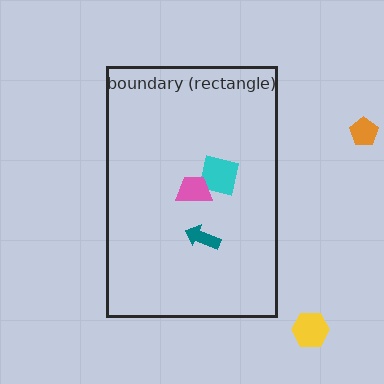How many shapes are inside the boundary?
3 inside, 2 outside.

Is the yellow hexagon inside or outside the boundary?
Outside.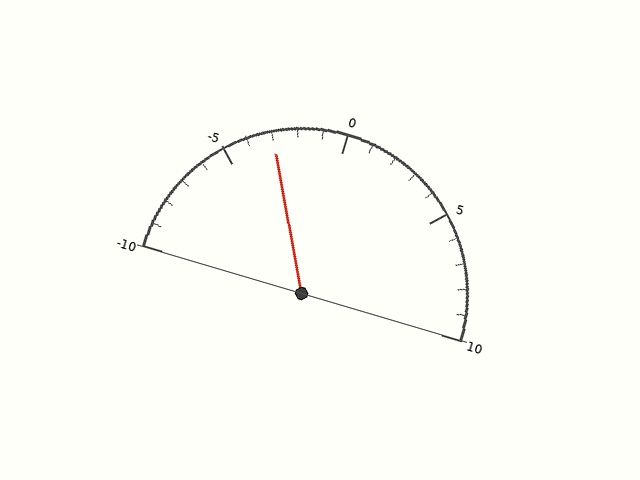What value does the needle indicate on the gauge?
The needle indicates approximately -3.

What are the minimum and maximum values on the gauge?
The gauge ranges from -10 to 10.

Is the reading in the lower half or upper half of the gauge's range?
The reading is in the lower half of the range (-10 to 10).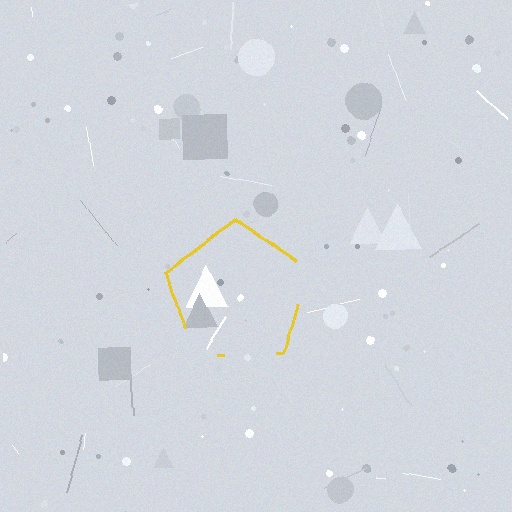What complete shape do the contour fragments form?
The contour fragments form a pentagon.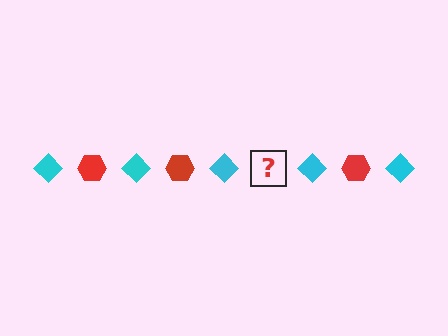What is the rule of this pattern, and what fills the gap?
The rule is that the pattern alternates between cyan diamond and red hexagon. The gap should be filled with a red hexagon.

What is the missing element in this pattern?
The missing element is a red hexagon.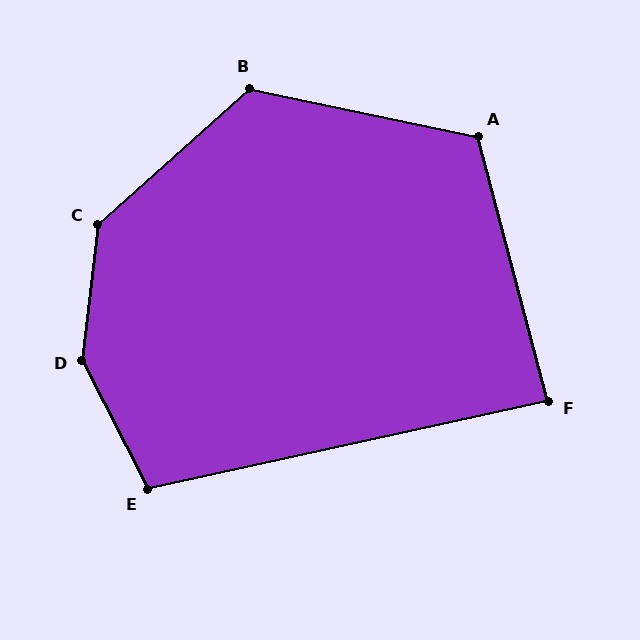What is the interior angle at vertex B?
Approximately 126 degrees (obtuse).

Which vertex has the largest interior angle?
D, at approximately 146 degrees.